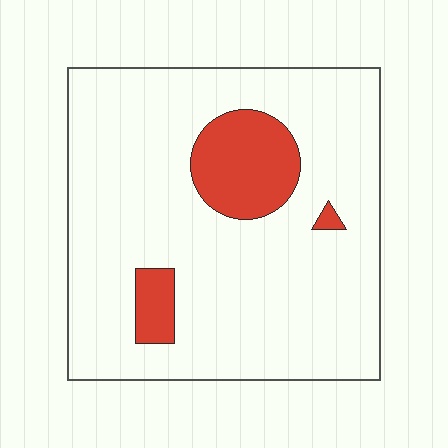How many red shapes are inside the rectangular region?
3.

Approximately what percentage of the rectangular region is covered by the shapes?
Approximately 15%.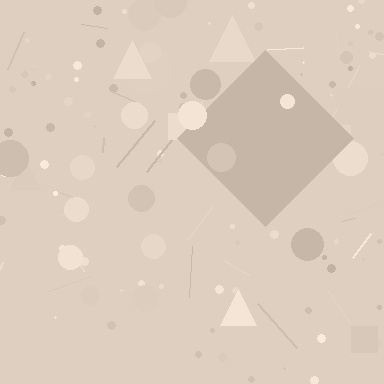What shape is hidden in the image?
A diamond is hidden in the image.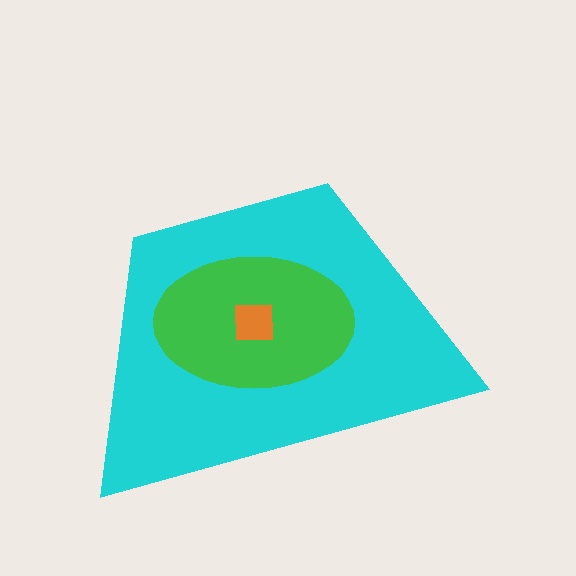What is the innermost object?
The orange square.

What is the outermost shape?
The cyan trapezoid.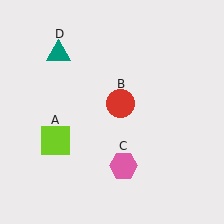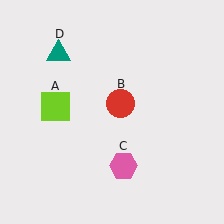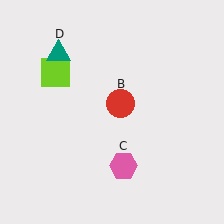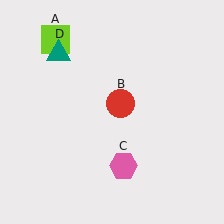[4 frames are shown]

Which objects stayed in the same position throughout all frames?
Red circle (object B) and pink hexagon (object C) and teal triangle (object D) remained stationary.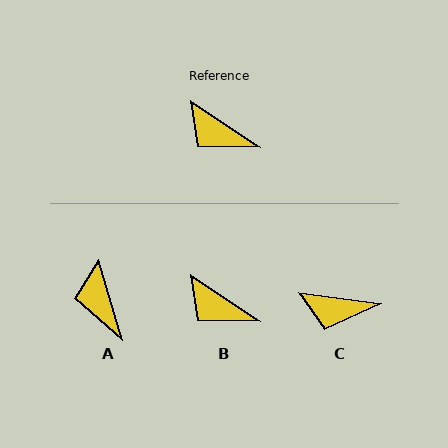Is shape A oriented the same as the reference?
No, it is off by about 39 degrees.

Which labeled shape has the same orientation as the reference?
B.